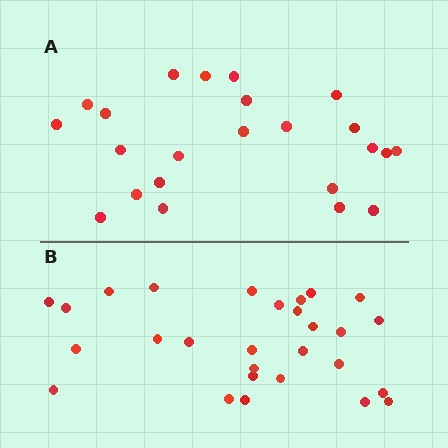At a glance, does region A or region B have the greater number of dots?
Region B (the bottom region) has more dots.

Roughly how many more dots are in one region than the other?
Region B has about 5 more dots than region A.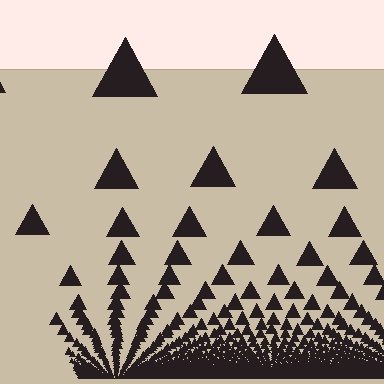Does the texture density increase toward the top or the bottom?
Density increases toward the bottom.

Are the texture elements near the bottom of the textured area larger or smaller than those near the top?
Smaller. The gradient is inverted — elements near the bottom are smaller and denser.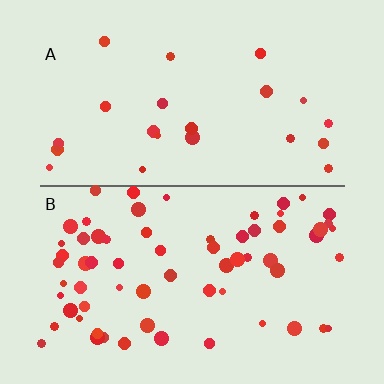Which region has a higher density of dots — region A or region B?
B (the bottom).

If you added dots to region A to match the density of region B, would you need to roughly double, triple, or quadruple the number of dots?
Approximately triple.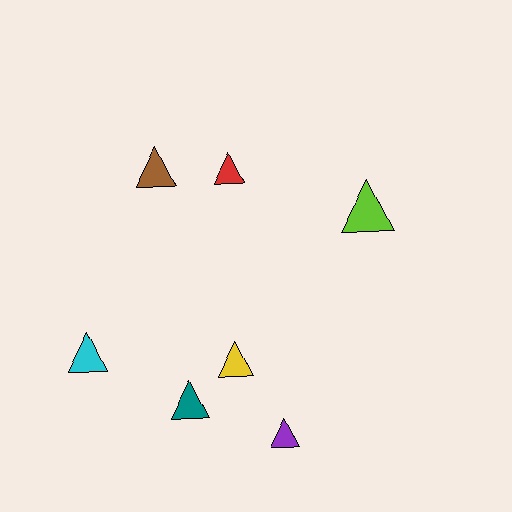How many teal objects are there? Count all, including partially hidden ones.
There is 1 teal object.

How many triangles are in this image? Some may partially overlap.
There are 7 triangles.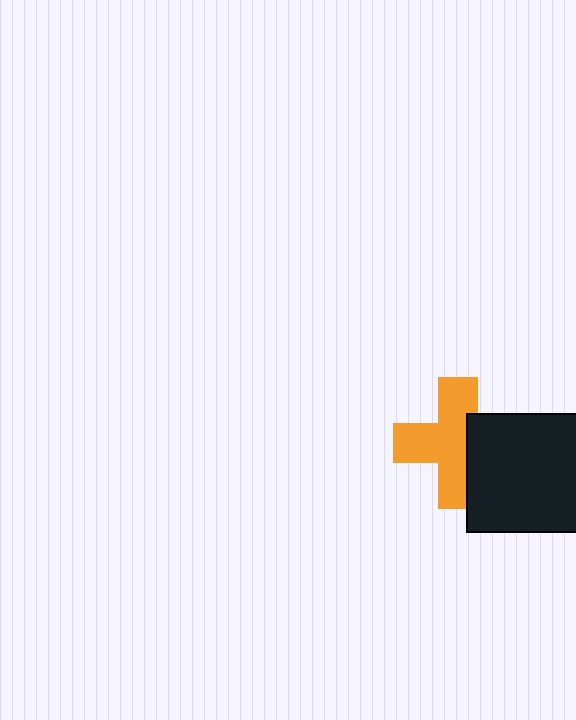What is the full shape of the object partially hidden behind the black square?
The partially hidden object is an orange cross.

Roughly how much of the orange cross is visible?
Most of it is visible (roughly 66%).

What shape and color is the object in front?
The object in front is a black square.